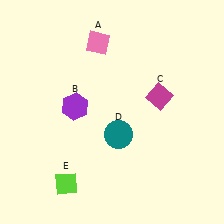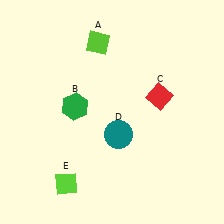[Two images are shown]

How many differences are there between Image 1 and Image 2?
There are 3 differences between the two images.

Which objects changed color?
A changed from pink to lime. B changed from purple to green. C changed from magenta to red.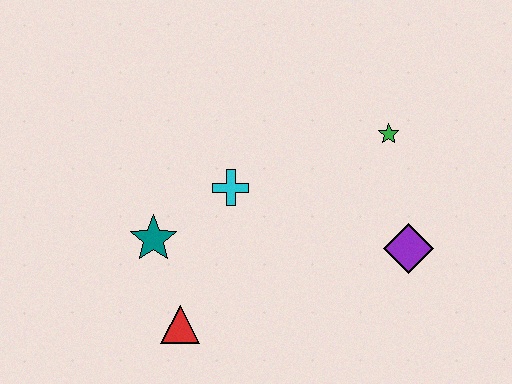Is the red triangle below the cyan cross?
Yes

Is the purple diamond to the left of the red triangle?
No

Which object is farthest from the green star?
The red triangle is farthest from the green star.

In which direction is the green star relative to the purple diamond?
The green star is above the purple diamond.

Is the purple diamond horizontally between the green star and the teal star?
No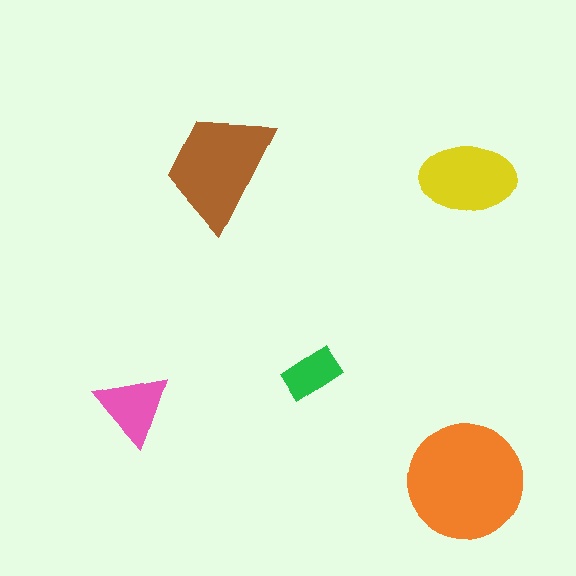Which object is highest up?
The brown trapezoid is topmost.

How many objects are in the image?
There are 5 objects in the image.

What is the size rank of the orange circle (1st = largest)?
1st.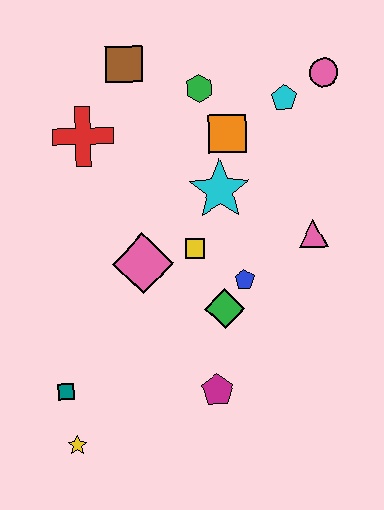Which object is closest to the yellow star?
The teal square is closest to the yellow star.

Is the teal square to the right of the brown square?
No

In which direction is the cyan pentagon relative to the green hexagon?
The cyan pentagon is to the right of the green hexagon.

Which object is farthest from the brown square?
The yellow star is farthest from the brown square.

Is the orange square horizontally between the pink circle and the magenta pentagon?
Yes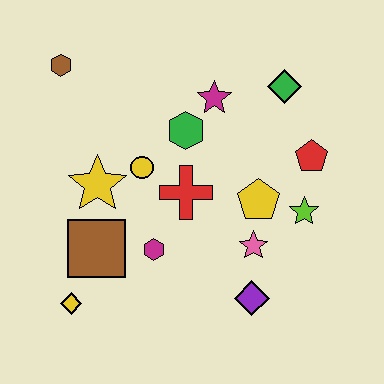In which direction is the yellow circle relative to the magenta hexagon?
The yellow circle is above the magenta hexagon.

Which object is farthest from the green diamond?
The yellow diamond is farthest from the green diamond.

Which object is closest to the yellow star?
The yellow circle is closest to the yellow star.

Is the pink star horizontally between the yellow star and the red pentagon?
Yes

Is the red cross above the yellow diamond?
Yes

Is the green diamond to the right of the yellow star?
Yes